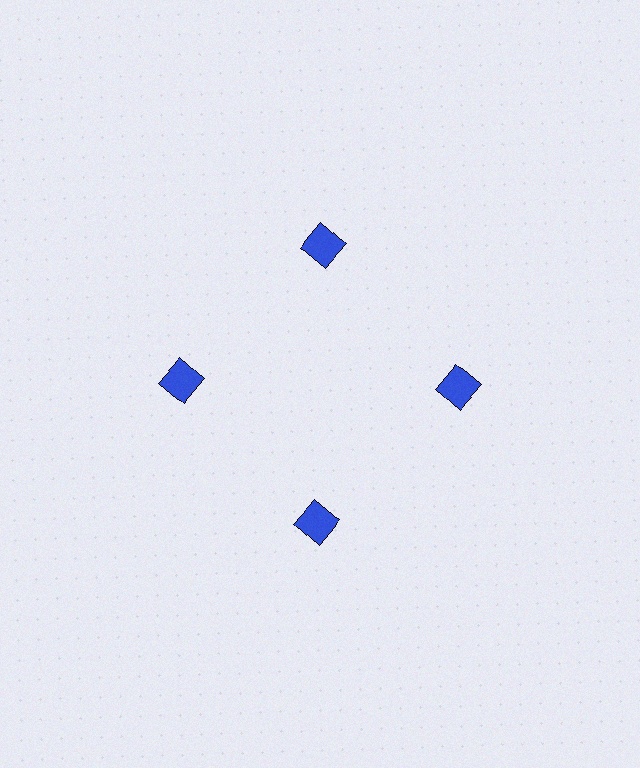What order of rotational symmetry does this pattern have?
This pattern has 4-fold rotational symmetry.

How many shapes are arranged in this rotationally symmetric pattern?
There are 4 shapes, arranged in 4 groups of 1.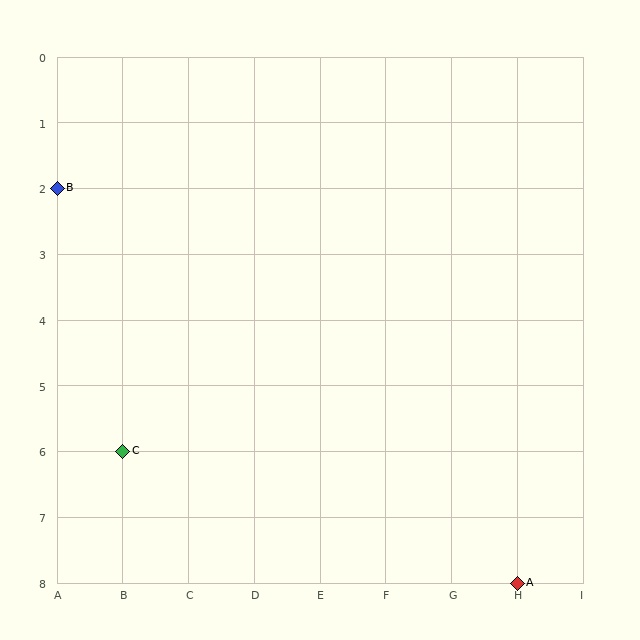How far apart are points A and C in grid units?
Points A and C are 6 columns and 2 rows apart (about 6.3 grid units diagonally).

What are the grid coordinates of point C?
Point C is at grid coordinates (B, 6).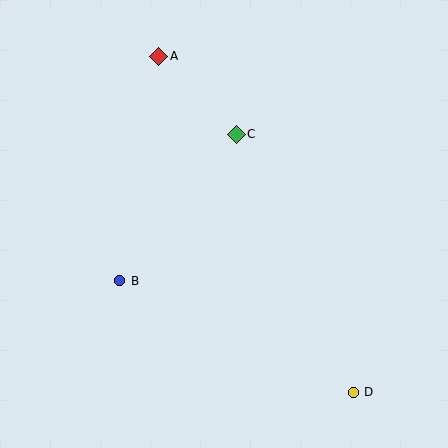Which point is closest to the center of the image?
Point C at (236, 134) is closest to the center.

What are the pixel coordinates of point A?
Point A is at (159, 56).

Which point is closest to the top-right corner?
Point C is closest to the top-right corner.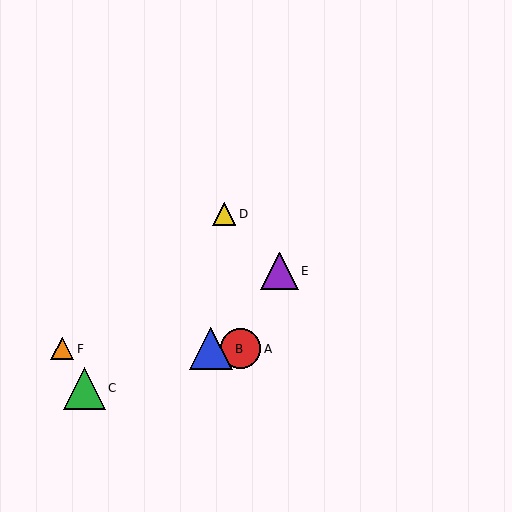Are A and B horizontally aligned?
Yes, both are at y≈349.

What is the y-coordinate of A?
Object A is at y≈349.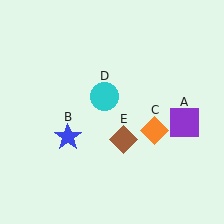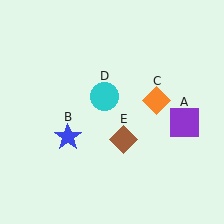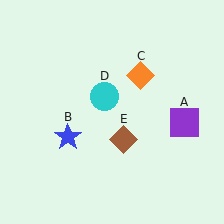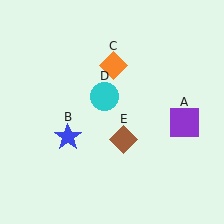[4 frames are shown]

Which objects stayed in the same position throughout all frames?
Purple square (object A) and blue star (object B) and cyan circle (object D) and brown diamond (object E) remained stationary.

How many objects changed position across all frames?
1 object changed position: orange diamond (object C).